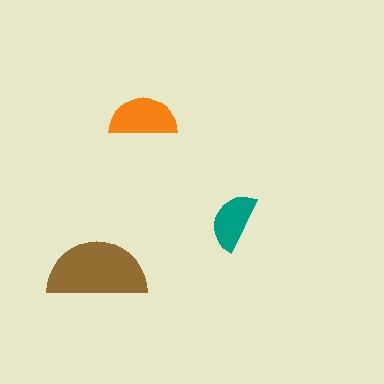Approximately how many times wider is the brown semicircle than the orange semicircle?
About 1.5 times wider.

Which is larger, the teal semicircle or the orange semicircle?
The orange one.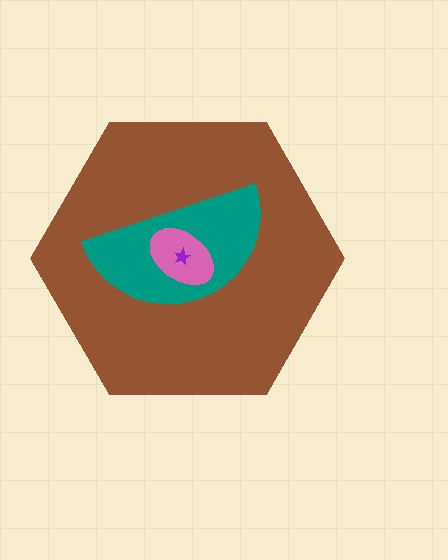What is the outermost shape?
The brown hexagon.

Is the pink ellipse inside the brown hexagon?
Yes.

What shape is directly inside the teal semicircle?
The pink ellipse.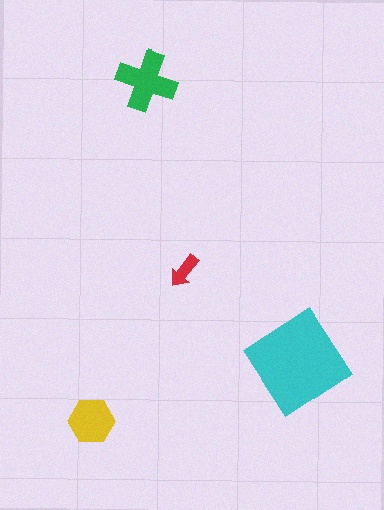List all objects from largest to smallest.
The cyan diamond, the green cross, the yellow hexagon, the red arrow.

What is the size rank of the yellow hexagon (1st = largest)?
3rd.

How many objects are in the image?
There are 4 objects in the image.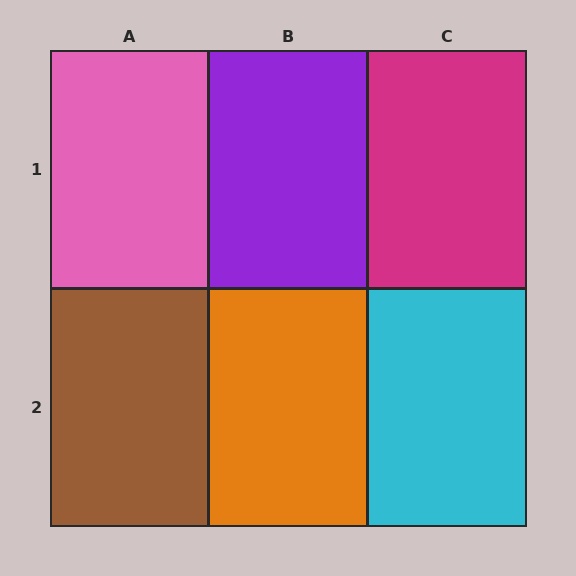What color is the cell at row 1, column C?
Magenta.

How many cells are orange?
1 cell is orange.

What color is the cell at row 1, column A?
Pink.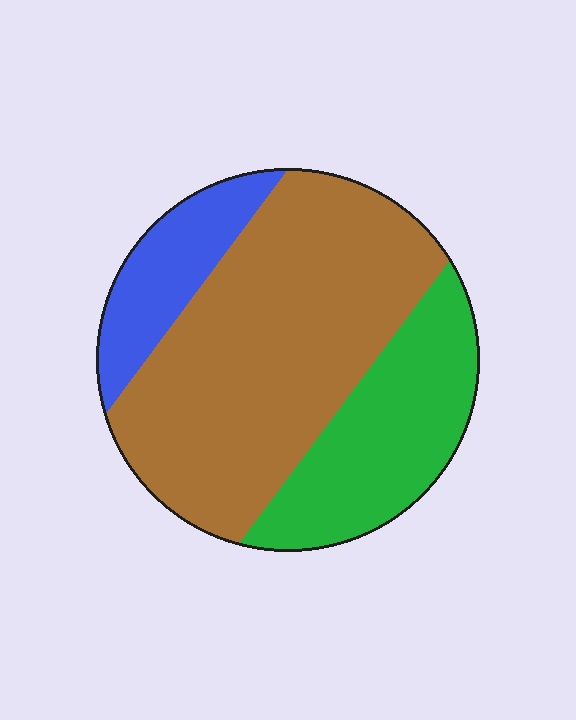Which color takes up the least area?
Blue, at roughly 15%.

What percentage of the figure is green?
Green takes up about one quarter (1/4) of the figure.